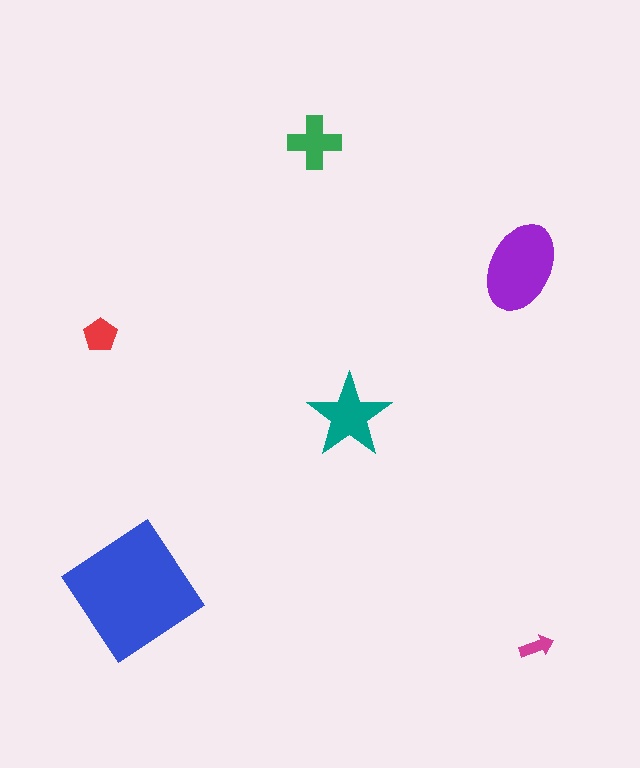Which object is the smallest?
The magenta arrow.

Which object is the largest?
The blue diamond.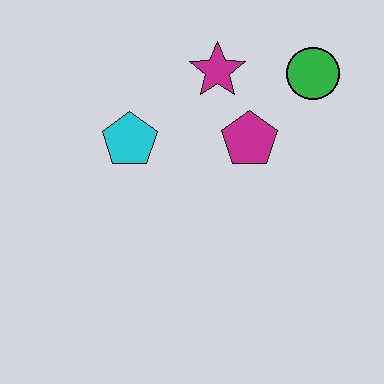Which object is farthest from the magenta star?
The cyan pentagon is farthest from the magenta star.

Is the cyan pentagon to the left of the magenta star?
Yes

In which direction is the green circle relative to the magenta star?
The green circle is to the right of the magenta star.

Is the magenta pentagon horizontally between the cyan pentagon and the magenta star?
No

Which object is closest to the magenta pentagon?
The magenta star is closest to the magenta pentagon.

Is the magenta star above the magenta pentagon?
Yes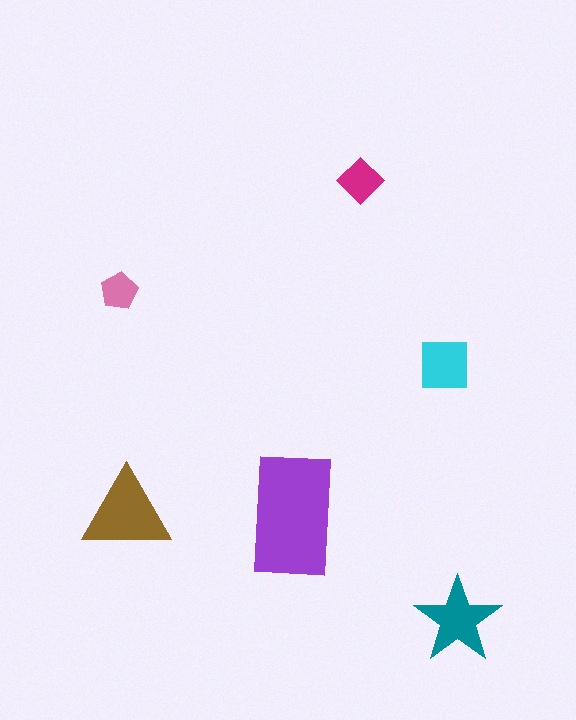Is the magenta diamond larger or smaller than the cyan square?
Smaller.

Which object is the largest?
The purple rectangle.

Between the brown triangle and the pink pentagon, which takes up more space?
The brown triangle.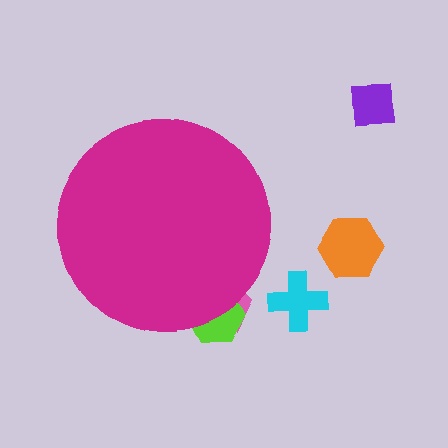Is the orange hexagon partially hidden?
No, the orange hexagon is fully visible.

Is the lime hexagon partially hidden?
Yes, the lime hexagon is partially hidden behind the magenta circle.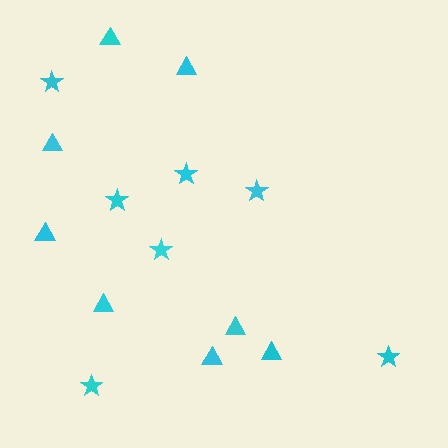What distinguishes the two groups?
There are 2 groups: one group of triangles (8) and one group of stars (7).